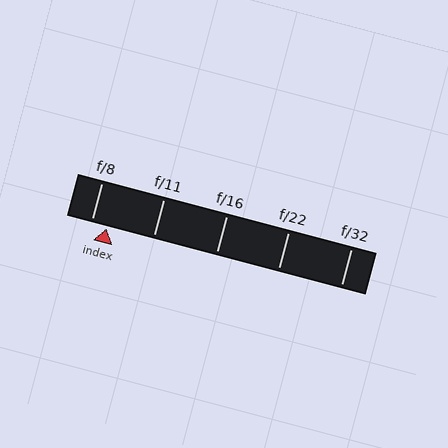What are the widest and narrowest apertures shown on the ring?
The widest aperture shown is f/8 and the narrowest is f/32.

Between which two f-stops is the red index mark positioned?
The index mark is between f/8 and f/11.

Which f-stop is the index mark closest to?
The index mark is closest to f/8.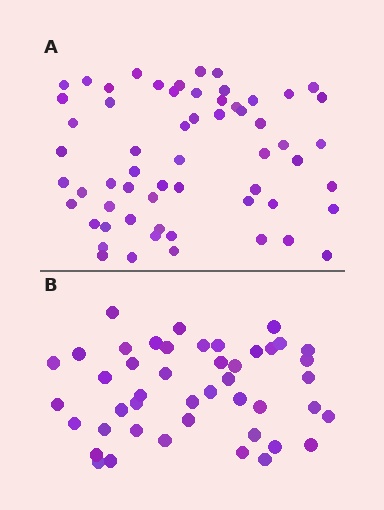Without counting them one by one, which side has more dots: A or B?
Region A (the top region) has more dots.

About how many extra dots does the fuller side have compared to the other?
Region A has approximately 15 more dots than region B.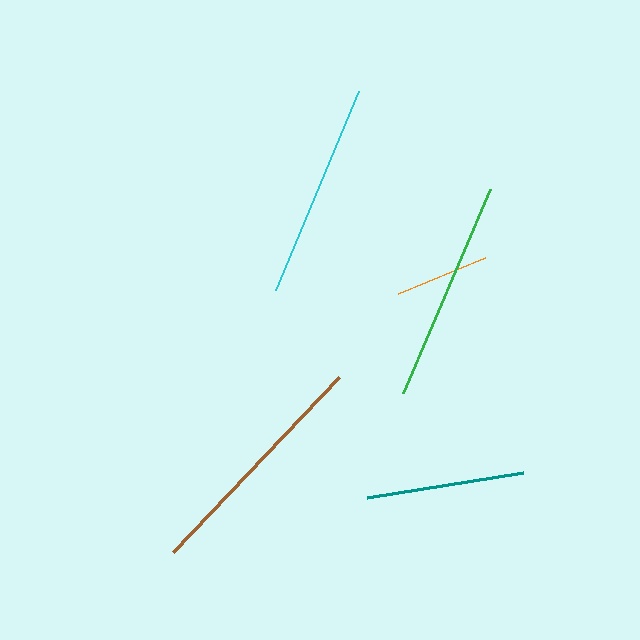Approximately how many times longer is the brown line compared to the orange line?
The brown line is approximately 2.6 times the length of the orange line.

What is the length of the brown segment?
The brown segment is approximately 241 pixels long.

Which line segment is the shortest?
The orange line is the shortest at approximately 94 pixels.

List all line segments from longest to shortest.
From longest to shortest: brown, green, cyan, teal, orange.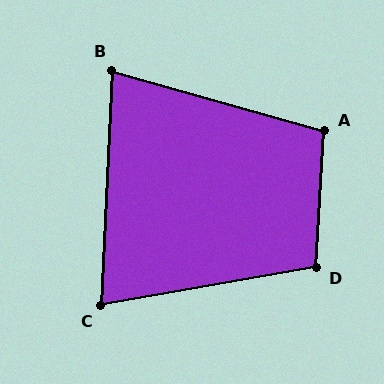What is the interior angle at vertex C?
Approximately 77 degrees (acute).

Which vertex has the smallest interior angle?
B, at approximately 77 degrees.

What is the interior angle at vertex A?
Approximately 103 degrees (obtuse).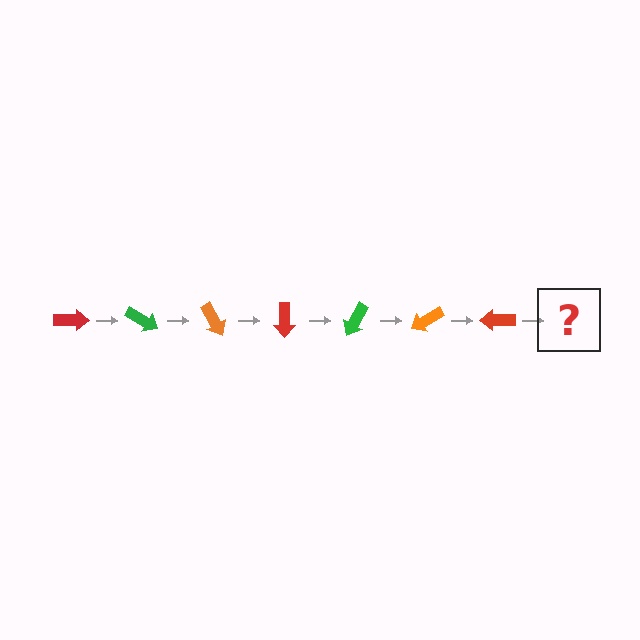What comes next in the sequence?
The next element should be a green arrow, rotated 210 degrees from the start.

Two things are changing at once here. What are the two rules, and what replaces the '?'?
The two rules are that it rotates 30 degrees each step and the color cycles through red, green, and orange. The '?' should be a green arrow, rotated 210 degrees from the start.